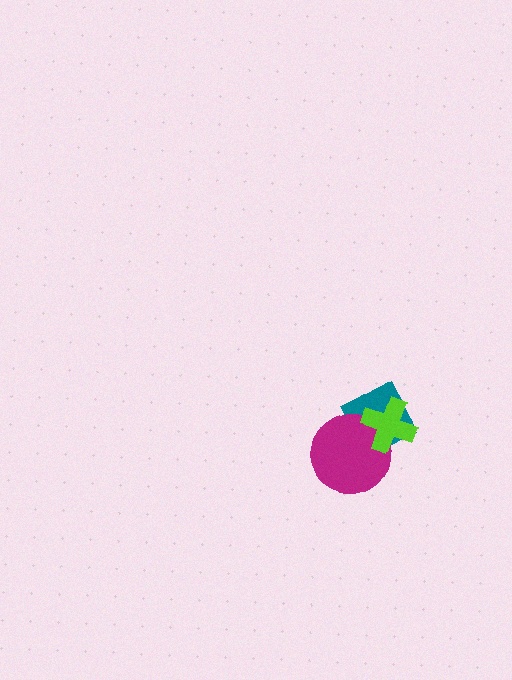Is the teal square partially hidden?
Yes, it is partially covered by another shape.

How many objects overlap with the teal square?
2 objects overlap with the teal square.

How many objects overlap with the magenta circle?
2 objects overlap with the magenta circle.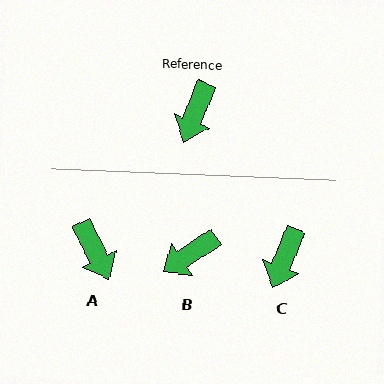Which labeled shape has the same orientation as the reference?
C.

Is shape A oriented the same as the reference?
No, it is off by about 49 degrees.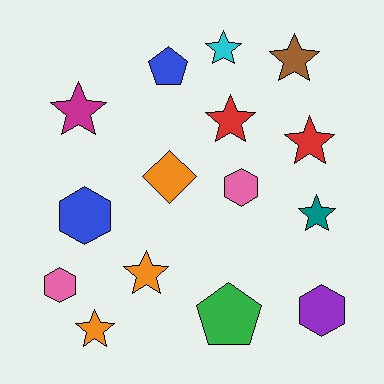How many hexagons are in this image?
There are 4 hexagons.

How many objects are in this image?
There are 15 objects.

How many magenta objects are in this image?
There is 1 magenta object.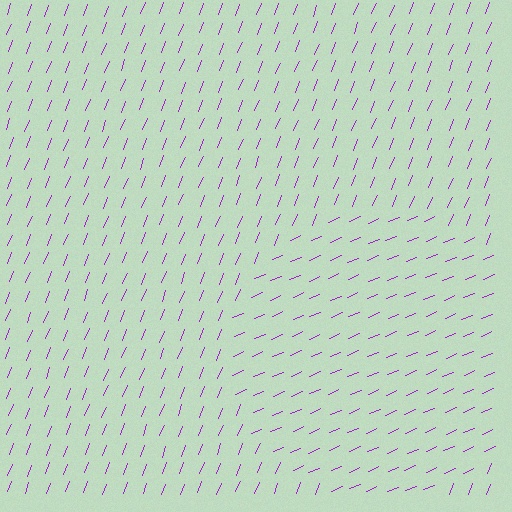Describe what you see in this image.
The image is filled with small purple line segments. A circle region in the image has lines oriented differently from the surrounding lines, creating a visible texture boundary.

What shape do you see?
I see a circle.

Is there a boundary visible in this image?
Yes, there is a texture boundary formed by a change in line orientation.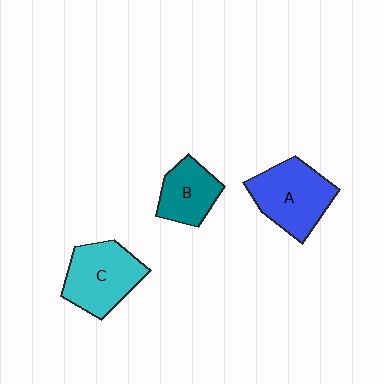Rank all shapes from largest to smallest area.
From largest to smallest: A (blue), C (cyan), B (teal).